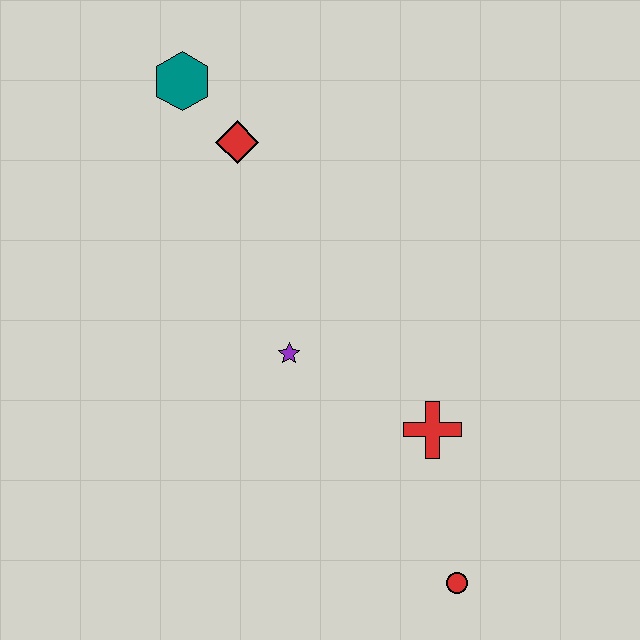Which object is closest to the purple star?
The red cross is closest to the purple star.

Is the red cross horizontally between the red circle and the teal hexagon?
Yes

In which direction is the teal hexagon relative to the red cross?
The teal hexagon is above the red cross.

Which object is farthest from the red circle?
The teal hexagon is farthest from the red circle.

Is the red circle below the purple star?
Yes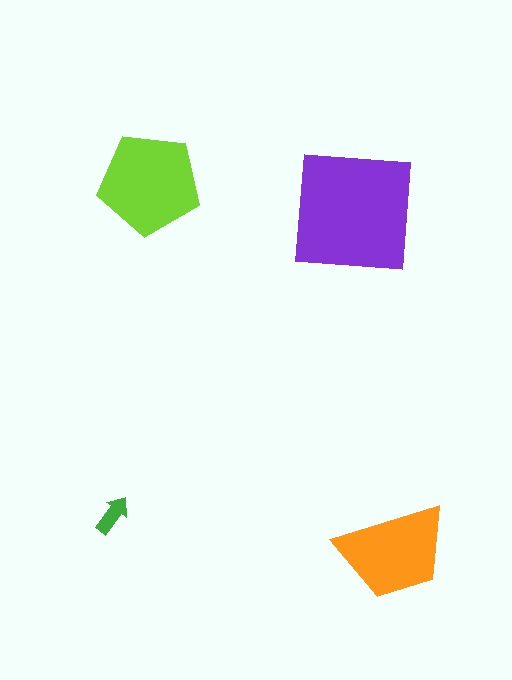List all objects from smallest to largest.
The green arrow, the orange trapezoid, the lime pentagon, the purple square.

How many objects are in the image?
There are 4 objects in the image.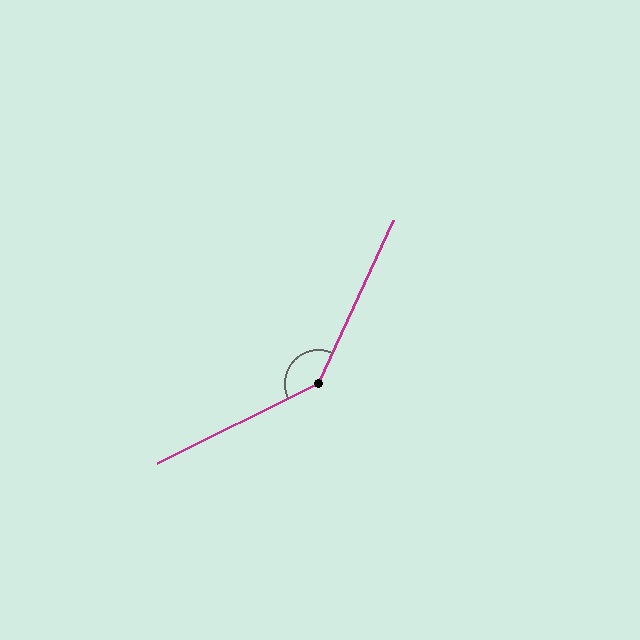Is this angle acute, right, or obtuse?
It is obtuse.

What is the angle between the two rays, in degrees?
Approximately 141 degrees.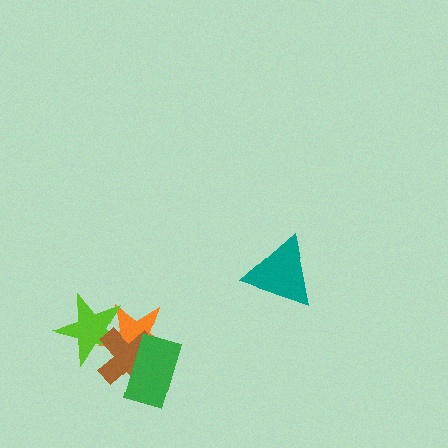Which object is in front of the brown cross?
The green rectangle is in front of the brown cross.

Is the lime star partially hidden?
Yes, it is partially covered by another shape.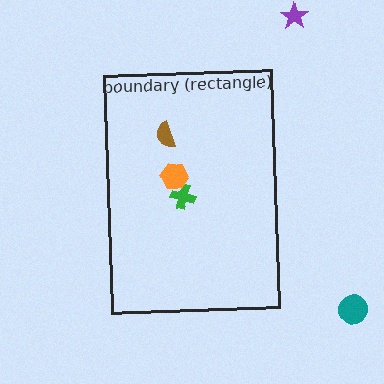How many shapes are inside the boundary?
3 inside, 2 outside.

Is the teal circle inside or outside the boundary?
Outside.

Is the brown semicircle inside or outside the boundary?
Inside.